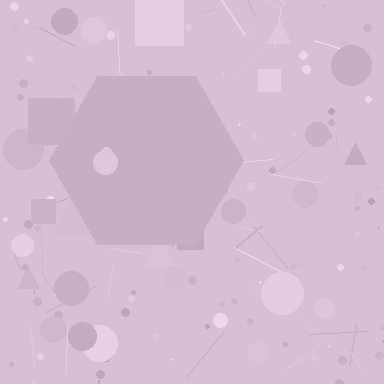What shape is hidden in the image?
A hexagon is hidden in the image.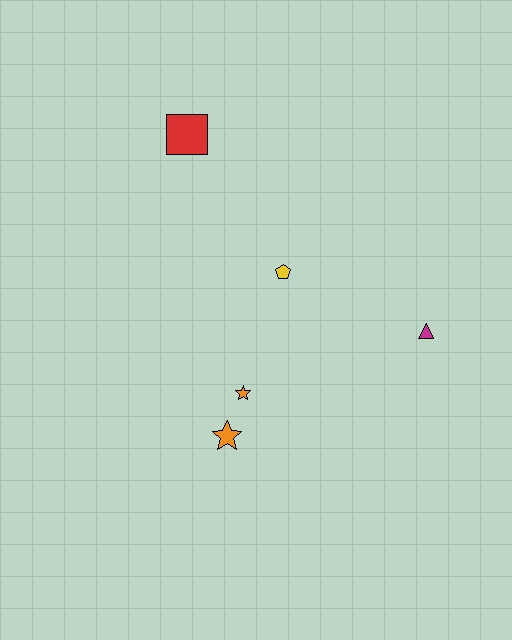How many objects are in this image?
There are 5 objects.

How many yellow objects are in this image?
There is 1 yellow object.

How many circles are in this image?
There are no circles.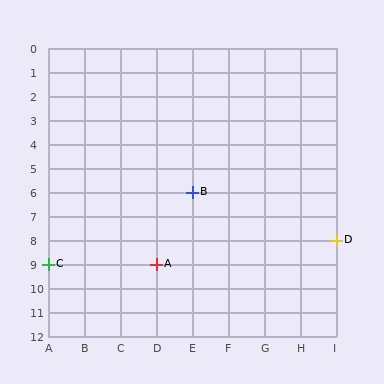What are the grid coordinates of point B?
Point B is at grid coordinates (E, 6).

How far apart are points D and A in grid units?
Points D and A are 5 columns and 1 row apart (about 5.1 grid units diagonally).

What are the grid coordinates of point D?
Point D is at grid coordinates (I, 8).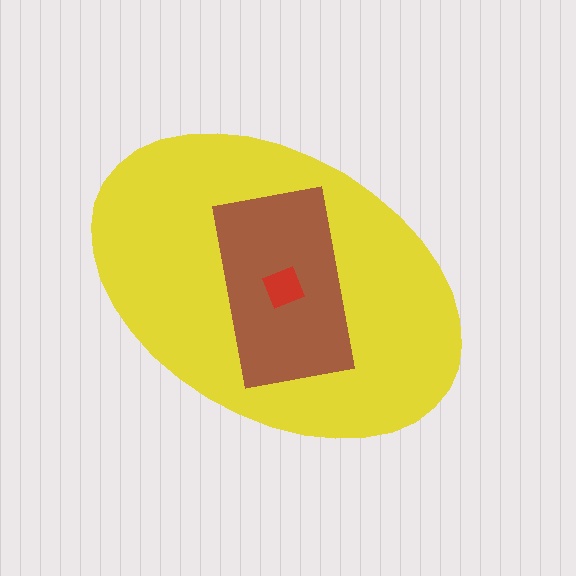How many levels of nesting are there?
3.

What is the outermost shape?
The yellow ellipse.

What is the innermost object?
The red diamond.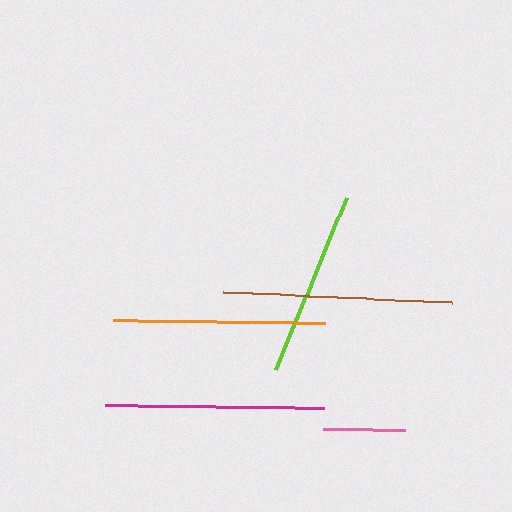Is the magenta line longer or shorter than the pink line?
The magenta line is longer than the pink line.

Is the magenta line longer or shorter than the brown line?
The brown line is longer than the magenta line.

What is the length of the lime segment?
The lime segment is approximately 186 pixels long.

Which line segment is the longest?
The brown line is the longest at approximately 230 pixels.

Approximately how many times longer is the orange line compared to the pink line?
The orange line is approximately 2.6 times the length of the pink line.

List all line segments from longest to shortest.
From longest to shortest: brown, magenta, orange, lime, pink.